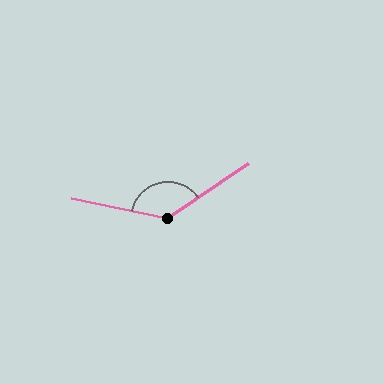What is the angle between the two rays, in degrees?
Approximately 134 degrees.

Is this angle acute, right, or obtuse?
It is obtuse.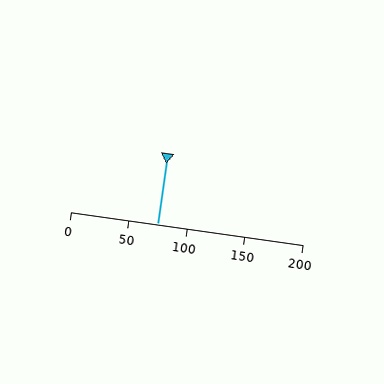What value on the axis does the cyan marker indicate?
The marker indicates approximately 75.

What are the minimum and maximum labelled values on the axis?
The axis runs from 0 to 200.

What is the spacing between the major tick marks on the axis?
The major ticks are spaced 50 apart.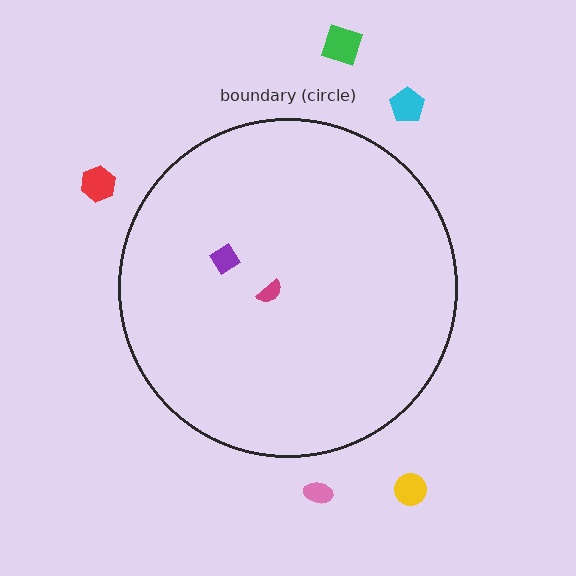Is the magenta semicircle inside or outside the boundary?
Inside.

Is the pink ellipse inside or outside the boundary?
Outside.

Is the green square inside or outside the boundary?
Outside.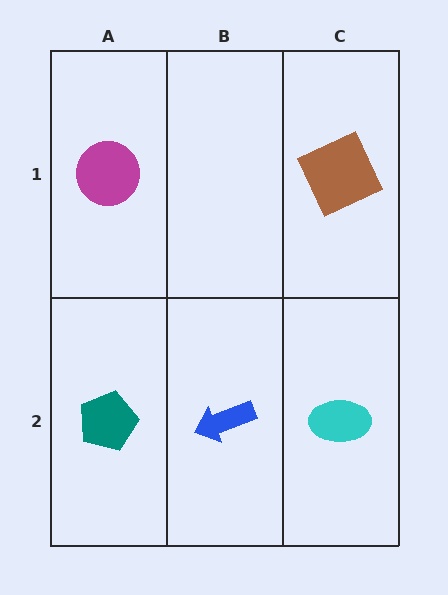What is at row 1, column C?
A brown square.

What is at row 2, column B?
A blue arrow.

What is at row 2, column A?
A teal pentagon.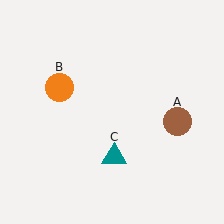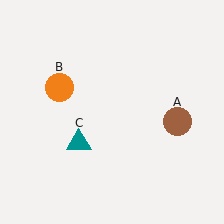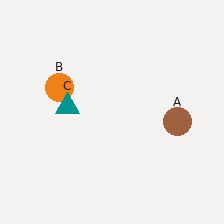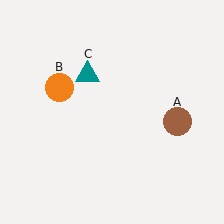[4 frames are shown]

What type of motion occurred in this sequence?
The teal triangle (object C) rotated clockwise around the center of the scene.